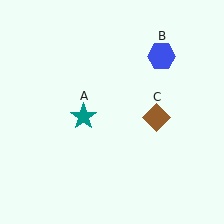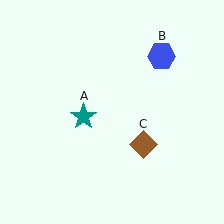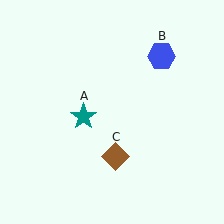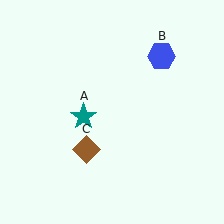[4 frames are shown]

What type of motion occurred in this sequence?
The brown diamond (object C) rotated clockwise around the center of the scene.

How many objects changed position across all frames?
1 object changed position: brown diamond (object C).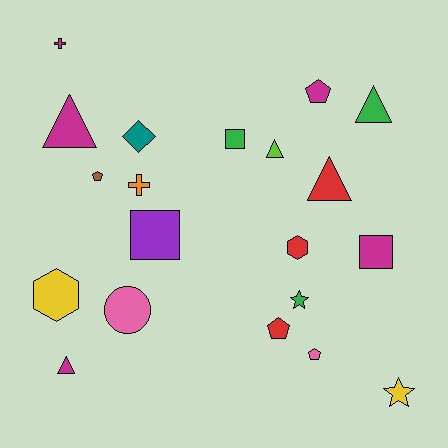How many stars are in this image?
There are 2 stars.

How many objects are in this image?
There are 20 objects.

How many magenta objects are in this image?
There are 5 magenta objects.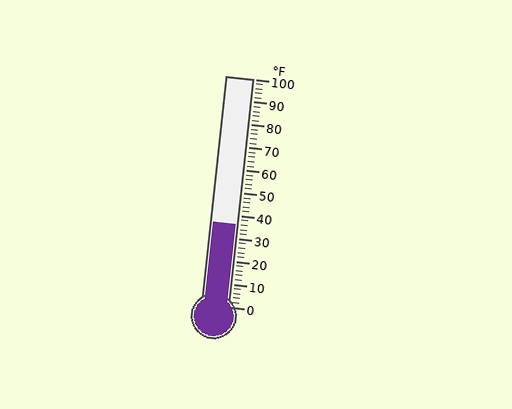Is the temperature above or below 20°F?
The temperature is above 20°F.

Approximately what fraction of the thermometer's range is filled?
The thermometer is filled to approximately 35% of its range.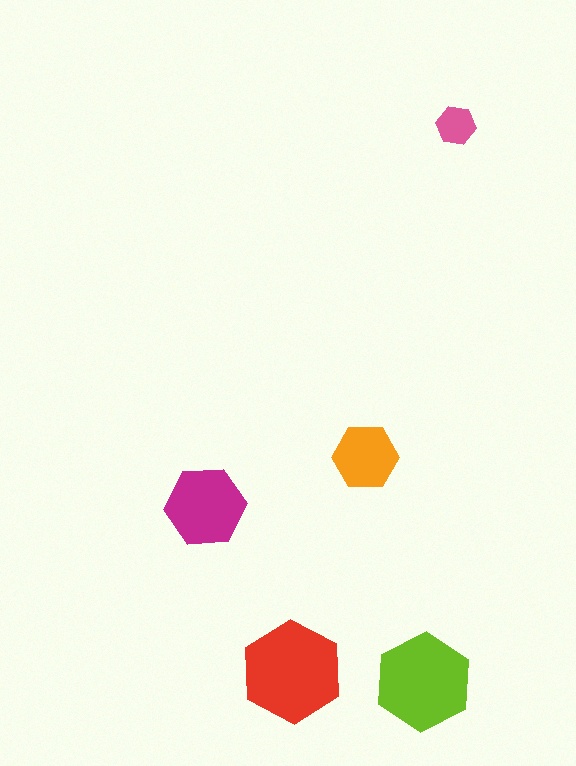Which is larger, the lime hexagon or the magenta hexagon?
The lime one.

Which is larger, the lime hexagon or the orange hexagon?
The lime one.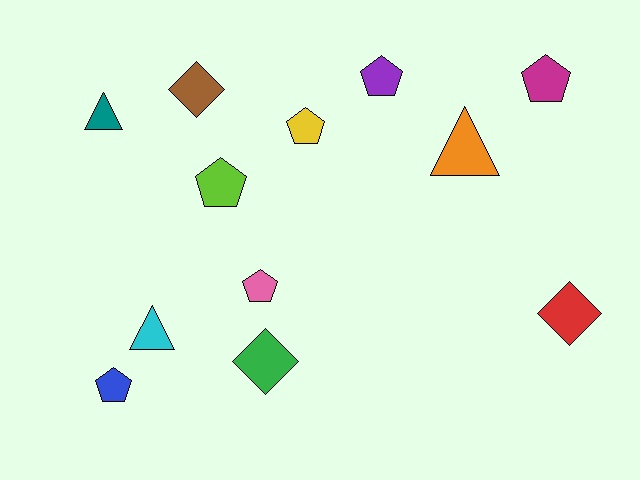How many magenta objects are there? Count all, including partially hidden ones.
There is 1 magenta object.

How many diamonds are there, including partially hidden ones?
There are 3 diamonds.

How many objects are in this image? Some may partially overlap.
There are 12 objects.